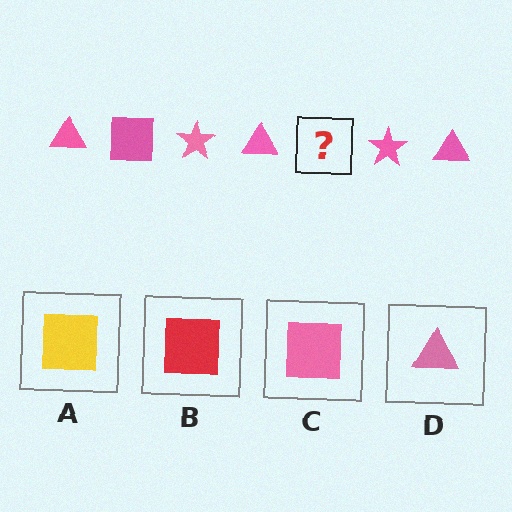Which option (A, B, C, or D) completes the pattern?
C.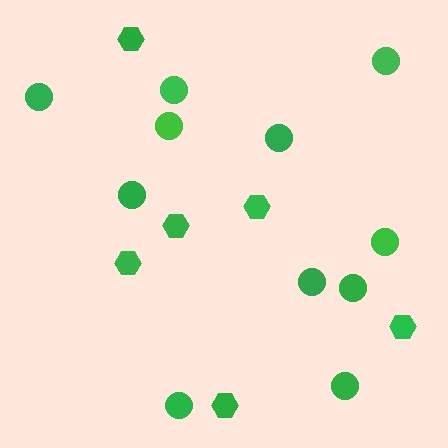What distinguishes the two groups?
There are 2 groups: one group of hexagons (6) and one group of circles (11).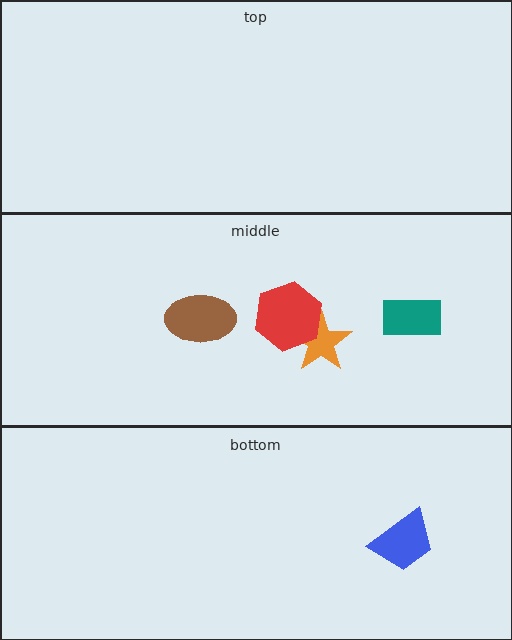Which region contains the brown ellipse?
The middle region.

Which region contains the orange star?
The middle region.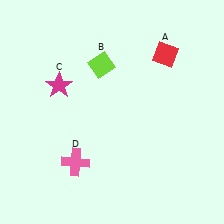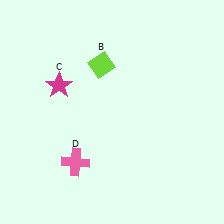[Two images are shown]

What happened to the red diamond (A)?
The red diamond (A) was removed in Image 2. It was in the top-right area of Image 1.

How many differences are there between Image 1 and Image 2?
There is 1 difference between the two images.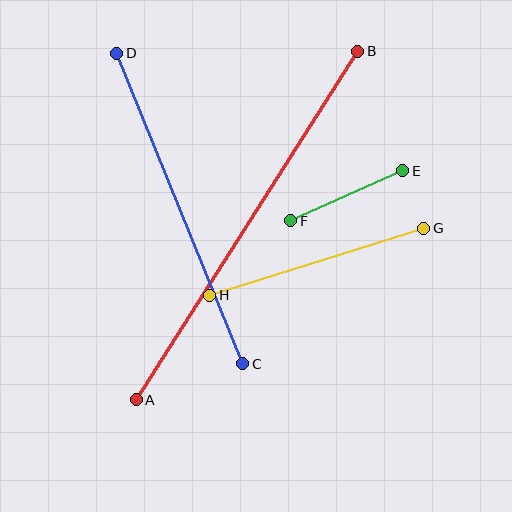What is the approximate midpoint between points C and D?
The midpoint is at approximately (180, 209) pixels.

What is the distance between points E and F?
The distance is approximately 122 pixels.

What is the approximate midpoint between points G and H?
The midpoint is at approximately (317, 262) pixels.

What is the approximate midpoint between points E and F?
The midpoint is at approximately (347, 196) pixels.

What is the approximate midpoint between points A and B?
The midpoint is at approximately (247, 225) pixels.